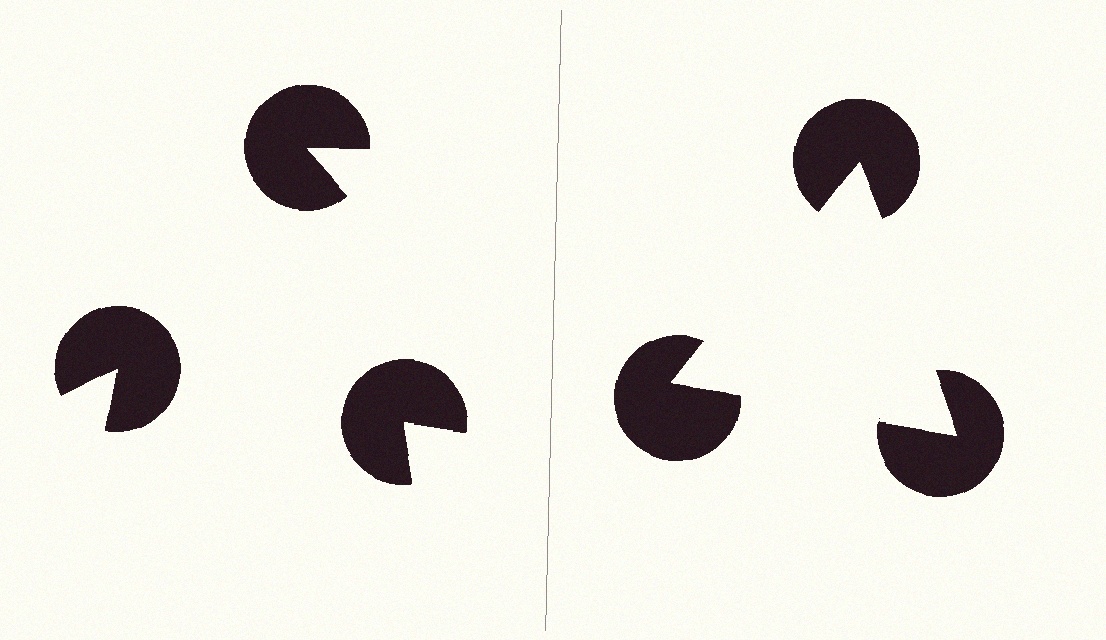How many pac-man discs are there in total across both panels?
6 — 3 on each side.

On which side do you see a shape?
An illusory triangle appears on the right side. On the left side the wedge cuts are rotated, so no coherent shape forms.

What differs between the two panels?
The pac-man discs are positioned identically on both sides; only the wedge orientations differ. On the right they align to a triangle; on the left they are misaligned.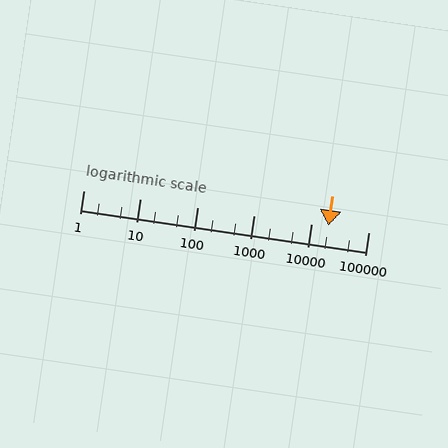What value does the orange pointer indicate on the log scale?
The pointer indicates approximately 20000.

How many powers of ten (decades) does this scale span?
The scale spans 5 decades, from 1 to 100000.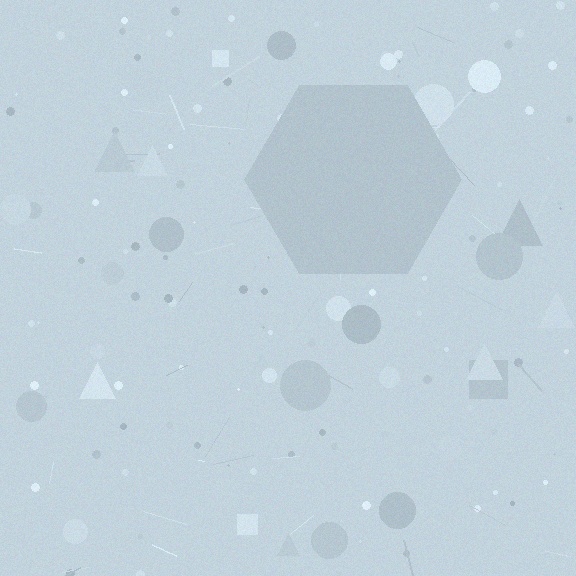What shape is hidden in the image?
A hexagon is hidden in the image.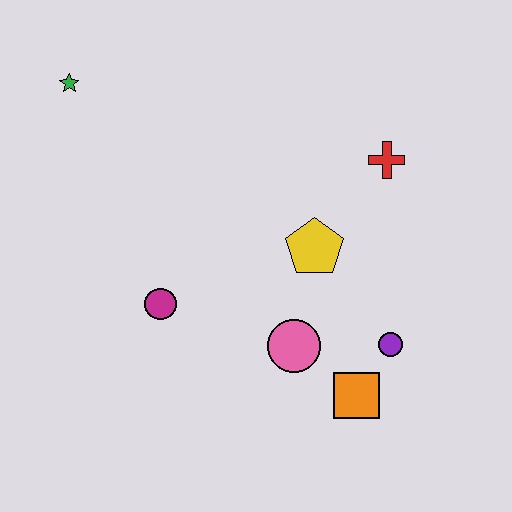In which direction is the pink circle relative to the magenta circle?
The pink circle is to the right of the magenta circle.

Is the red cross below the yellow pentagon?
No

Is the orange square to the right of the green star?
Yes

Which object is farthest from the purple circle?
The green star is farthest from the purple circle.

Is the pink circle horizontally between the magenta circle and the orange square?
Yes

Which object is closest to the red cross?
The yellow pentagon is closest to the red cross.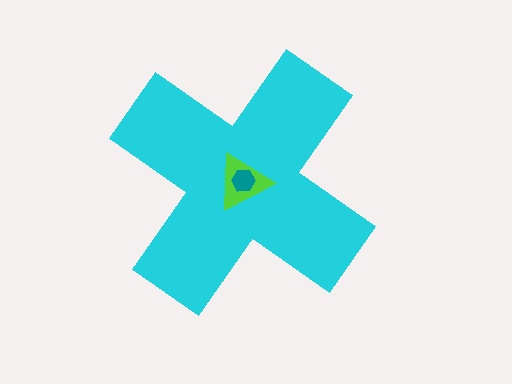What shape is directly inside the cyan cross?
The lime triangle.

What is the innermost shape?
The teal hexagon.